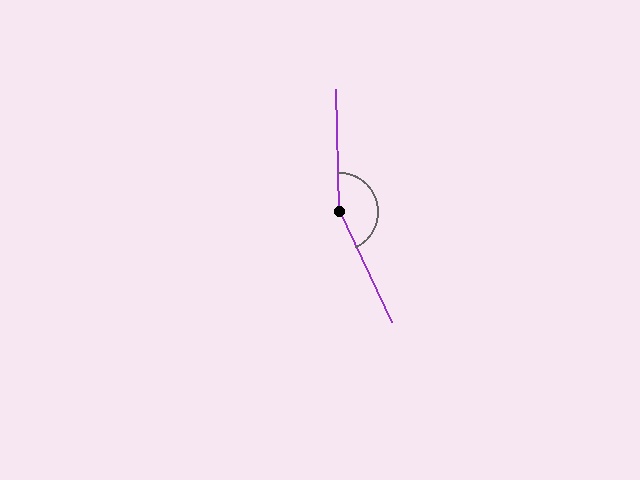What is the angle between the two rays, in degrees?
Approximately 156 degrees.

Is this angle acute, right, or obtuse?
It is obtuse.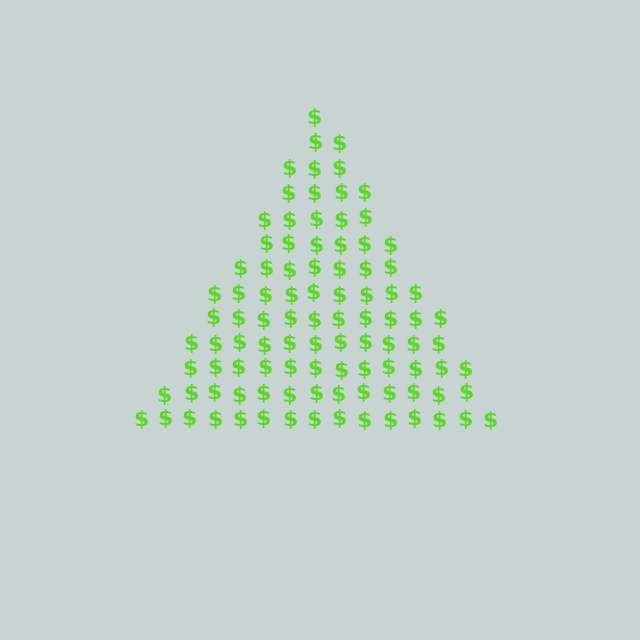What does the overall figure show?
The overall figure shows a triangle.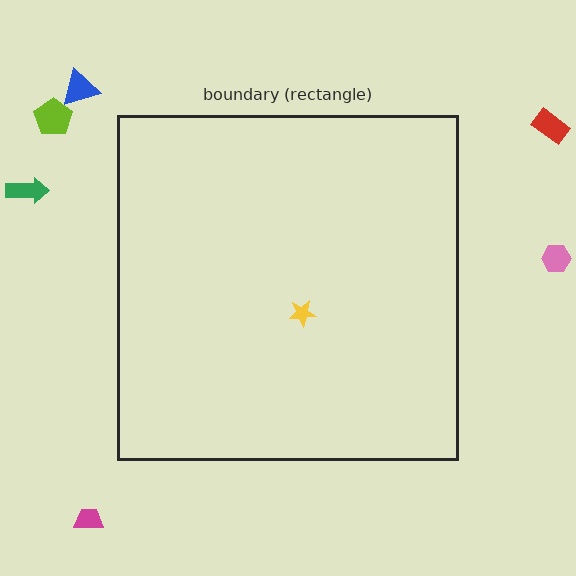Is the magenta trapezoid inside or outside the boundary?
Outside.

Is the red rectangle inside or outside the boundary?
Outside.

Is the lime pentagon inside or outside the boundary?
Outside.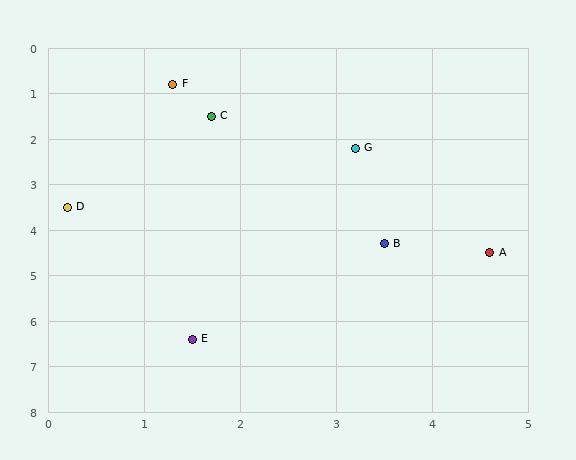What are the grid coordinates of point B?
Point B is at approximately (3.5, 4.3).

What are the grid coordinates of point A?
Point A is at approximately (4.6, 4.5).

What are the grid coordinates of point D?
Point D is at approximately (0.2, 3.5).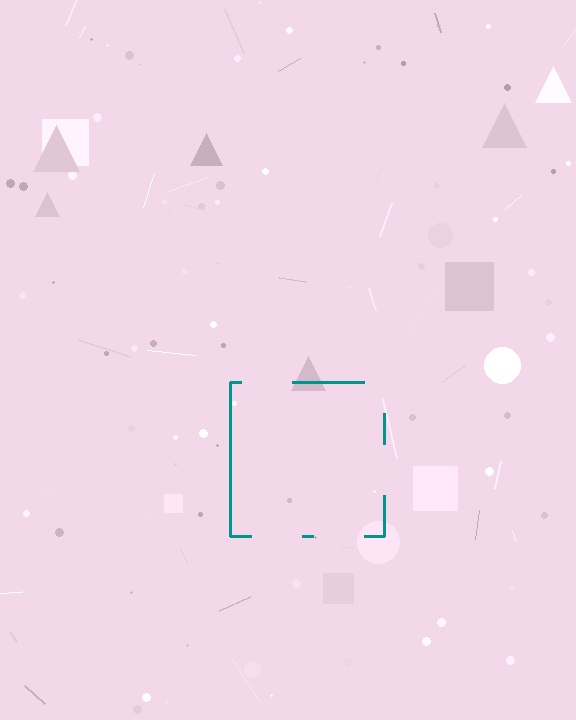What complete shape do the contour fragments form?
The contour fragments form a square.